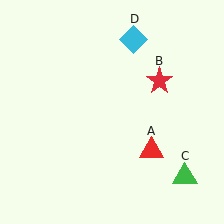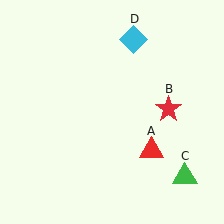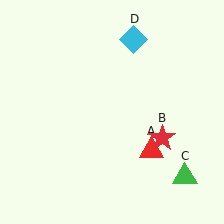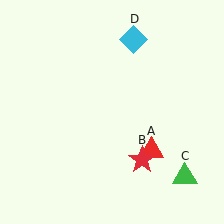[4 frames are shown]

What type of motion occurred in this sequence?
The red star (object B) rotated clockwise around the center of the scene.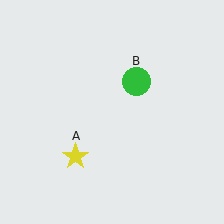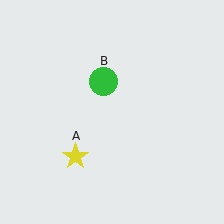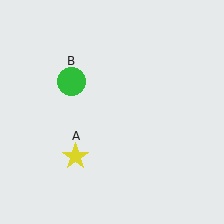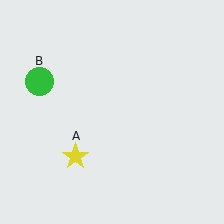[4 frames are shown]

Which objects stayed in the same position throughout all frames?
Yellow star (object A) remained stationary.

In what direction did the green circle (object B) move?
The green circle (object B) moved left.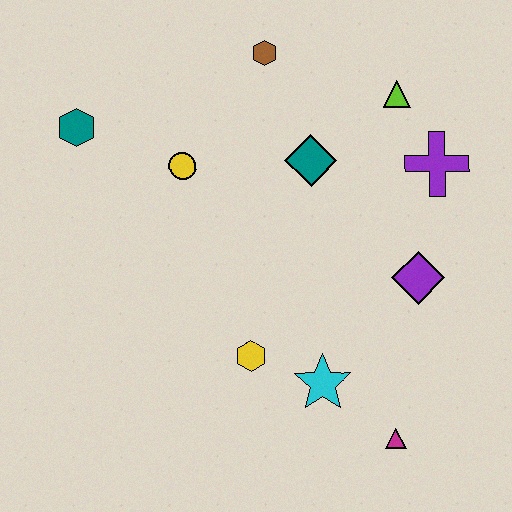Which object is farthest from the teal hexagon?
The magenta triangle is farthest from the teal hexagon.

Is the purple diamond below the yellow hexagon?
No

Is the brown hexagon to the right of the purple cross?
No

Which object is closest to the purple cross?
The lime triangle is closest to the purple cross.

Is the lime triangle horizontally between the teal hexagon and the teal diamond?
No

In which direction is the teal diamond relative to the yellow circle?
The teal diamond is to the right of the yellow circle.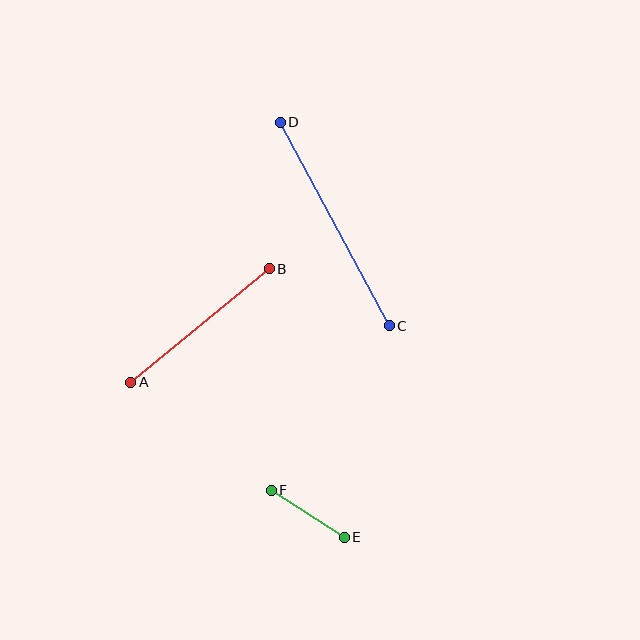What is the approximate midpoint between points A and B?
The midpoint is at approximately (200, 326) pixels.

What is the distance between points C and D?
The distance is approximately 231 pixels.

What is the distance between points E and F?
The distance is approximately 86 pixels.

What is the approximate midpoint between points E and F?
The midpoint is at approximately (308, 514) pixels.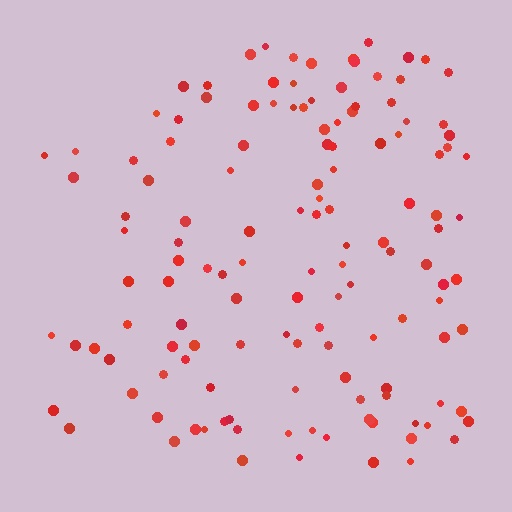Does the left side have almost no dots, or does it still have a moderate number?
Still a moderate number, just noticeably fewer than the right.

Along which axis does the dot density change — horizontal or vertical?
Horizontal.